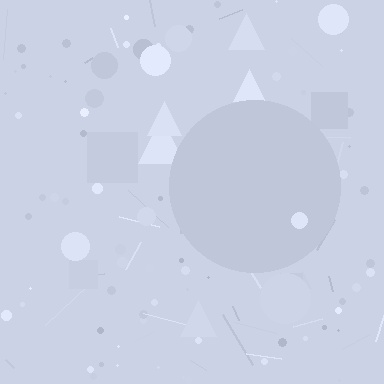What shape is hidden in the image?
A circle is hidden in the image.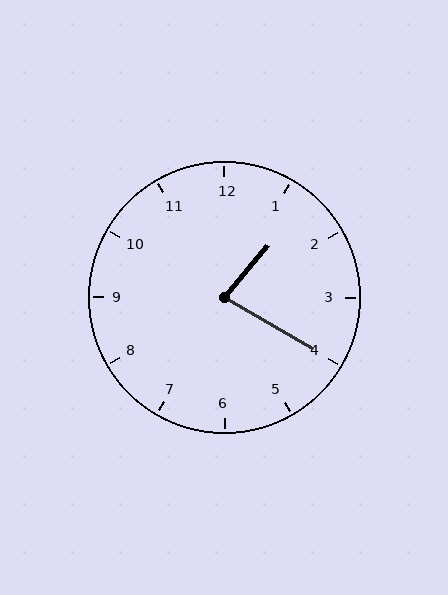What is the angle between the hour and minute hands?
Approximately 80 degrees.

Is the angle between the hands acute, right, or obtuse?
It is acute.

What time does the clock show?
1:20.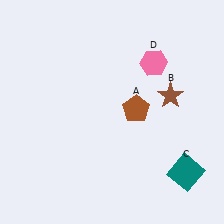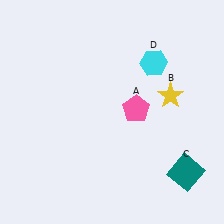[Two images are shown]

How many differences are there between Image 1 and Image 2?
There are 3 differences between the two images.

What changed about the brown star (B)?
In Image 1, B is brown. In Image 2, it changed to yellow.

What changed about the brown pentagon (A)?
In Image 1, A is brown. In Image 2, it changed to pink.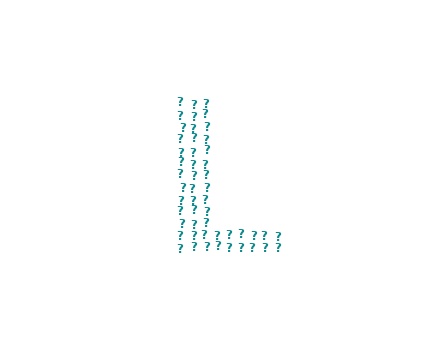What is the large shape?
The large shape is the letter L.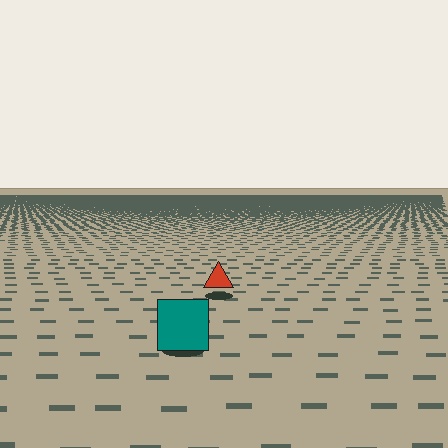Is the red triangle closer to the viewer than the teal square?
No. The teal square is closer — you can tell from the texture gradient: the ground texture is coarser near it.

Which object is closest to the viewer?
The teal square is closest. The texture marks near it are larger and more spread out.